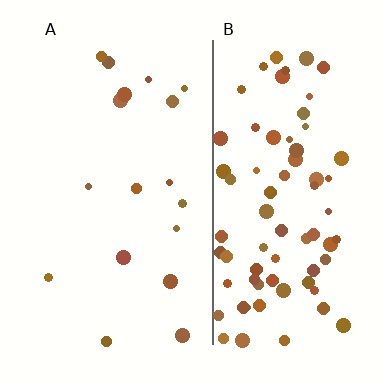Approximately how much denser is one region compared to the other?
Approximately 4.4× — region B over region A.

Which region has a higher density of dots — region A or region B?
B (the right).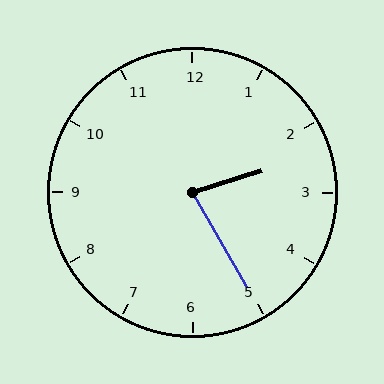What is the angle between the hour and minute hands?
Approximately 78 degrees.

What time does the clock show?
2:25.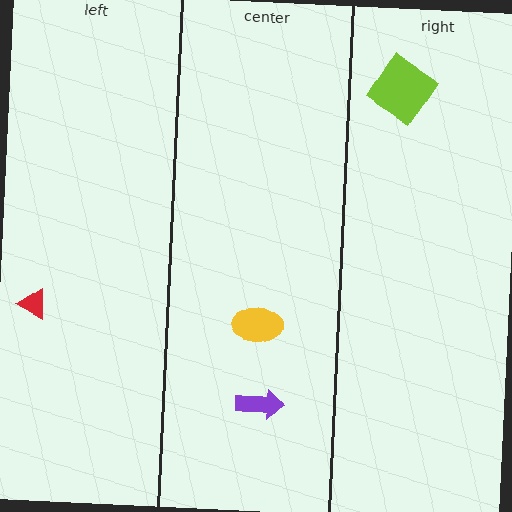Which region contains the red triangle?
The left region.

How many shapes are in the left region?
1.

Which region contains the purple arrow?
The center region.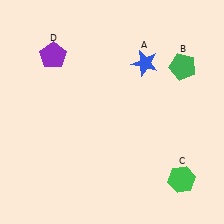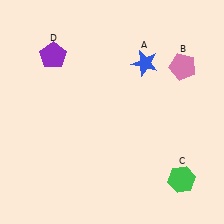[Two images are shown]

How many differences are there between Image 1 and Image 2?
There is 1 difference between the two images.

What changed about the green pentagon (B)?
In Image 1, B is green. In Image 2, it changed to pink.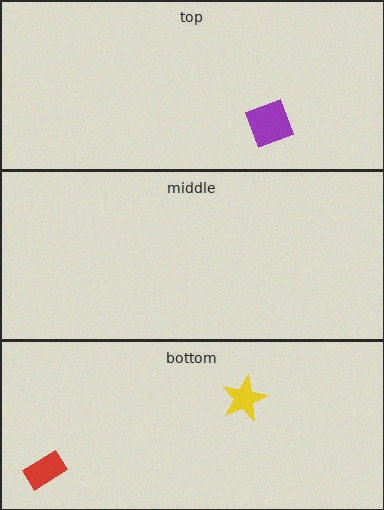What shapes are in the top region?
The purple square.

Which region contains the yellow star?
The bottom region.